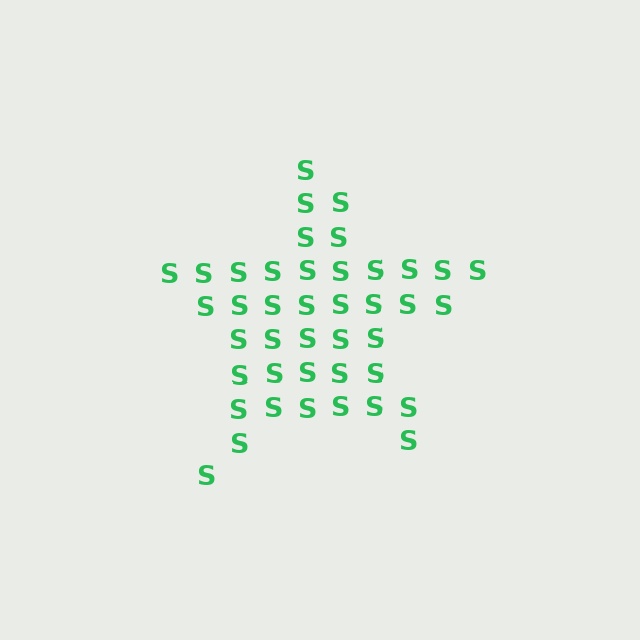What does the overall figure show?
The overall figure shows a star.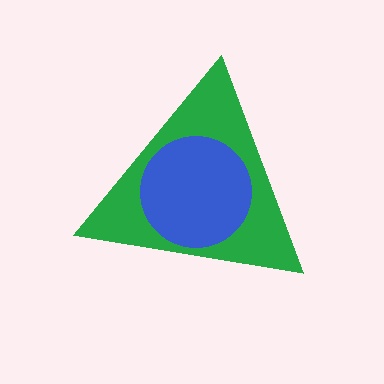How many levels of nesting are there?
2.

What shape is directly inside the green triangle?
The blue circle.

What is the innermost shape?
The blue circle.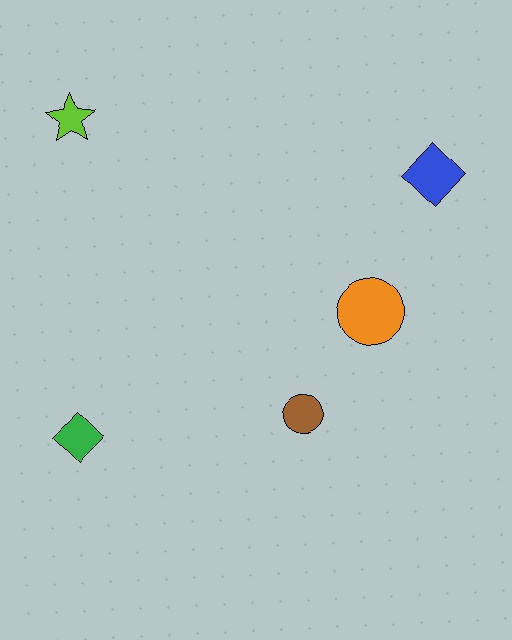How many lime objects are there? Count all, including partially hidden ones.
There is 1 lime object.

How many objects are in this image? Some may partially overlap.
There are 5 objects.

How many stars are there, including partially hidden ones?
There is 1 star.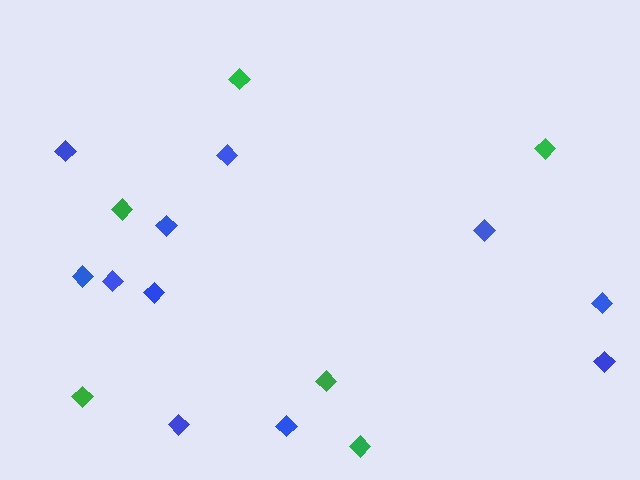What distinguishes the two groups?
There are 2 groups: one group of blue diamonds (11) and one group of green diamonds (6).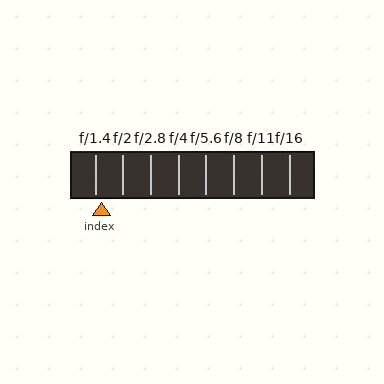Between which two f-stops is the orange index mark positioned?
The index mark is between f/1.4 and f/2.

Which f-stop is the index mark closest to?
The index mark is closest to f/1.4.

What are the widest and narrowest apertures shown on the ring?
The widest aperture shown is f/1.4 and the narrowest is f/16.